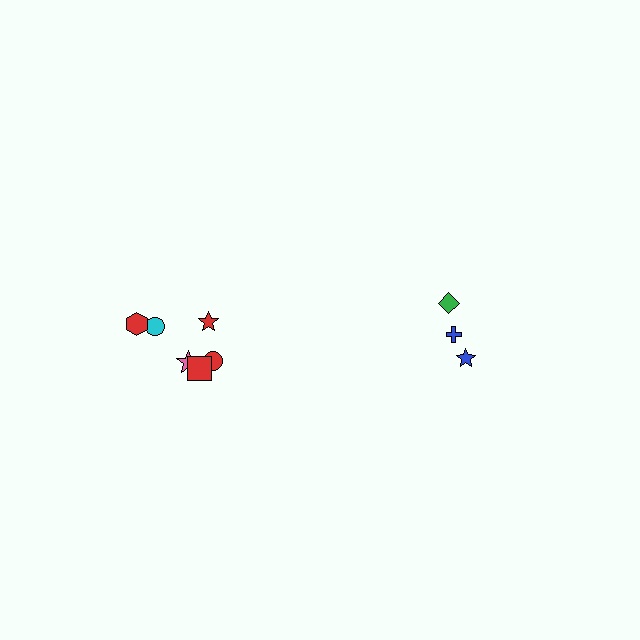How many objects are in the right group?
There are 3 objects.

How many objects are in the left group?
There are 6 objects.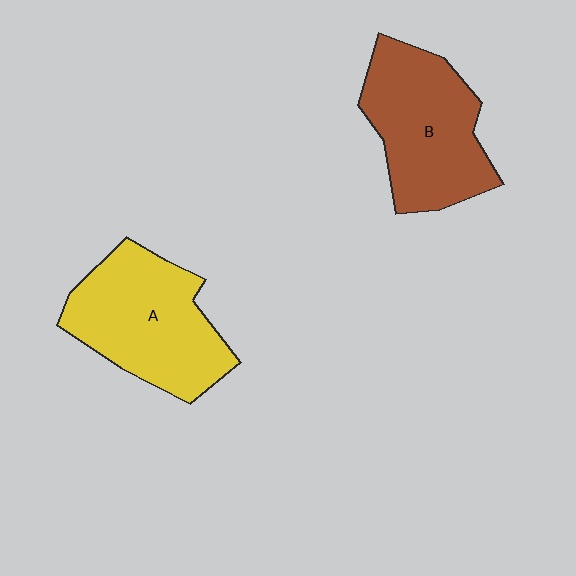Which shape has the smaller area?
Shape B (brown).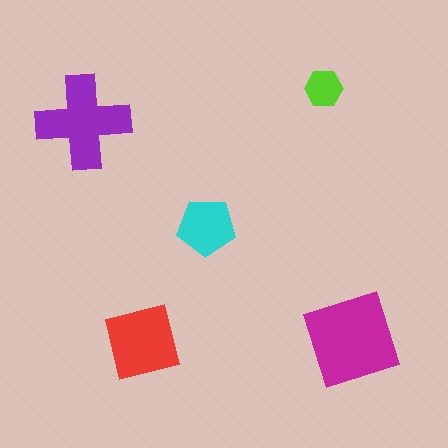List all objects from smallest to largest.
The lime hexagon, the cyan pentagon, the red square, the purple cross, the magenta square.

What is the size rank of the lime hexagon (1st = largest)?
5th.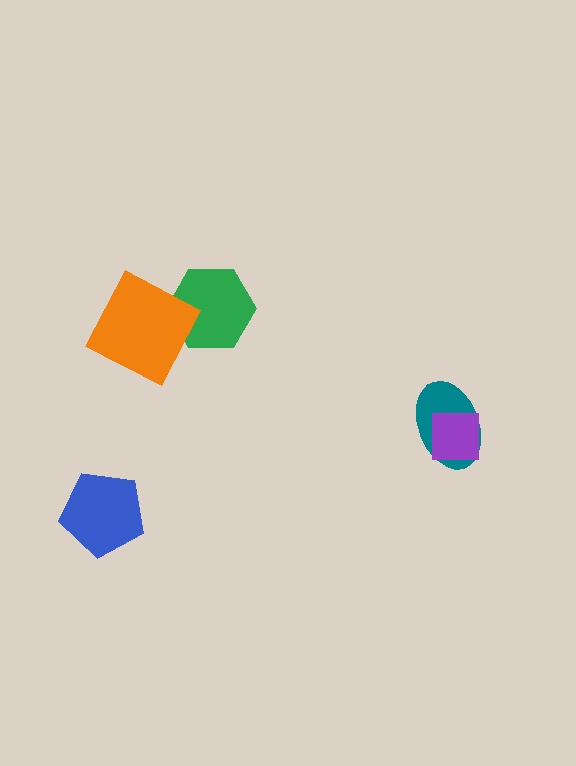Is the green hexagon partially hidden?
Yes, it is partially covered by another shape.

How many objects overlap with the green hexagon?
1 object overlaps with the green hexagon.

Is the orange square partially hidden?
No, no other shape covers it.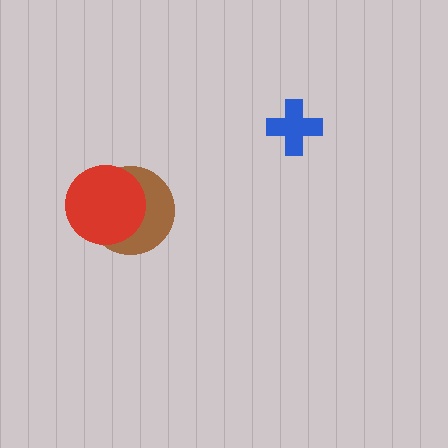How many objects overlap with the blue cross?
0 objects overlap with the blue cross.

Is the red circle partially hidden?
No, no other shape covers it.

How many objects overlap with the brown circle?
1 object overlaps with the brown circle.